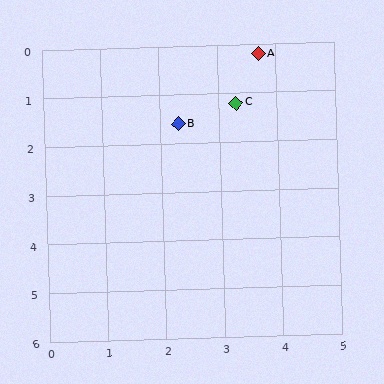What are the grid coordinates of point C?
Point C is at approximately (3.3, 1.2).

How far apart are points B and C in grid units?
Points B and C are about 1.1 grid units apart.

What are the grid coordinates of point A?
Point A is at approximately (3.7, 0.2).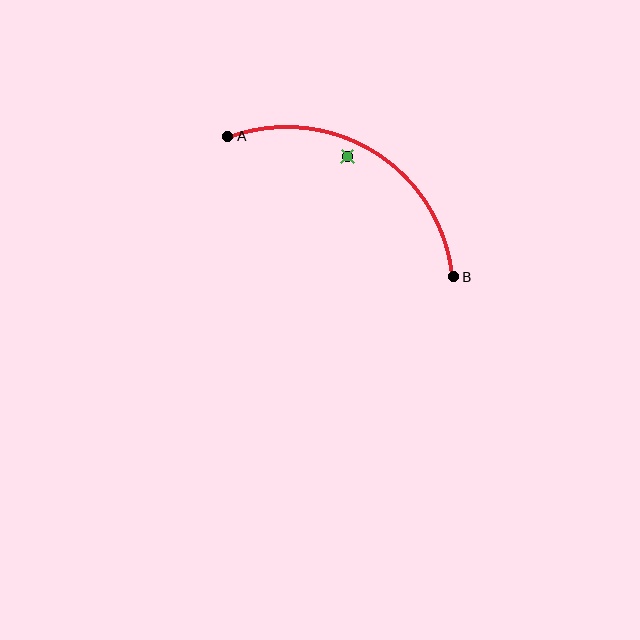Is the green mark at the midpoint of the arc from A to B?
No — the green mark does not lie on the arc at all. It sits slightly inside the curve.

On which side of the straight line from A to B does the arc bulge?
The arc bulges above the straight line connecting A and B.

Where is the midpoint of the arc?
The arc midpoint is the point on the curve farthest from the straight line joining A and B. It sits above that line.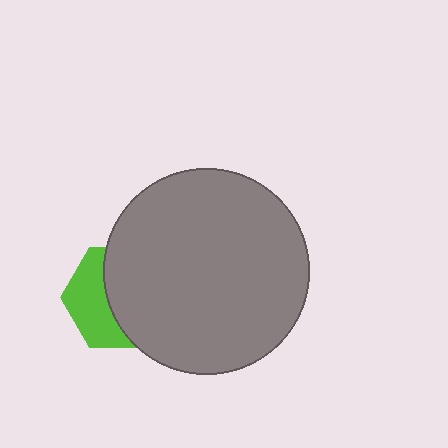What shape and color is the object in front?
The object in front is a gray circle.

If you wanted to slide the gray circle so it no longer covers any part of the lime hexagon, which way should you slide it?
Slide it right — that is the most direct way to separate the two shapes.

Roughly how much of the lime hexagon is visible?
A small part of it is visible (roughly 42%).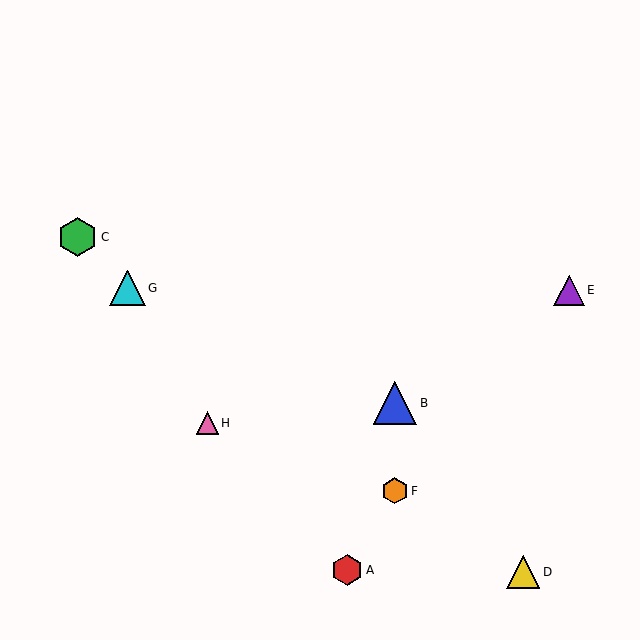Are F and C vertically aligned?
No, F is at x≈395 and C is at x≈78.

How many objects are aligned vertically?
2 objects (B, F) are aligned vertically.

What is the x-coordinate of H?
Object H is at x≈207.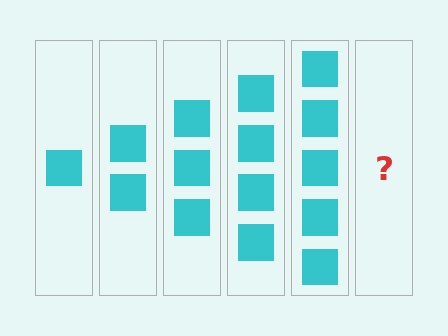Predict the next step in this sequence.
The next step is 6 squares.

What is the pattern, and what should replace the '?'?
The pattern is that each step adds one more square. The '?' should be 6 squares.